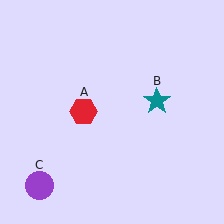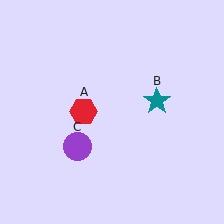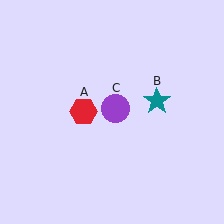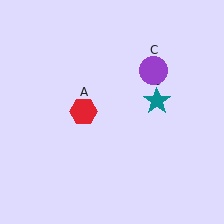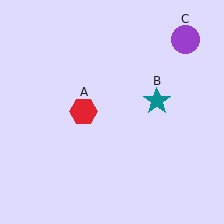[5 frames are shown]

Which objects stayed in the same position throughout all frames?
Red hexagon (object A) and teal star (object B) remained stationary.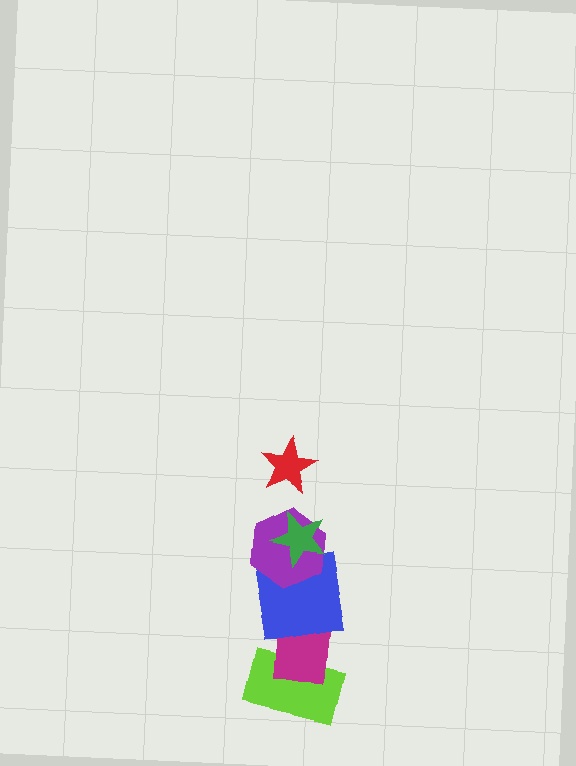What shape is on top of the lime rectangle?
The magenta rectangle is on top of the lime rectangle.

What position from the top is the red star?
The red star is 1st from the top.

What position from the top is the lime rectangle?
The lime rectangle is 6th from the top.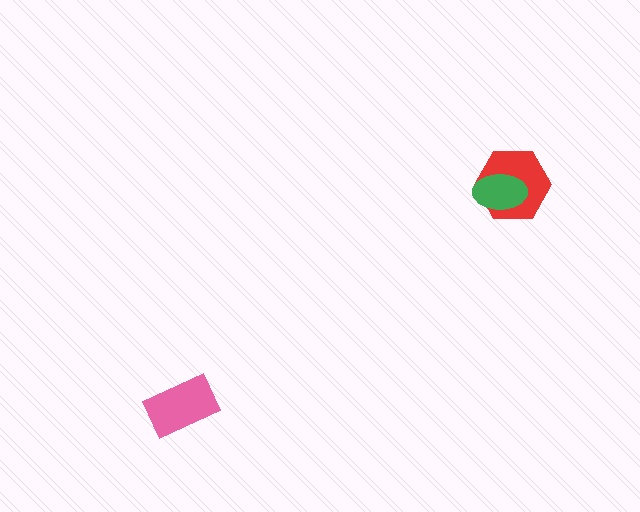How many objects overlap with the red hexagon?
1 object overlaps with the red hexagon.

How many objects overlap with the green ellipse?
1 object overlaps with the green ellipse.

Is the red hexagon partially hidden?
Yes, it is partially covered by another shape.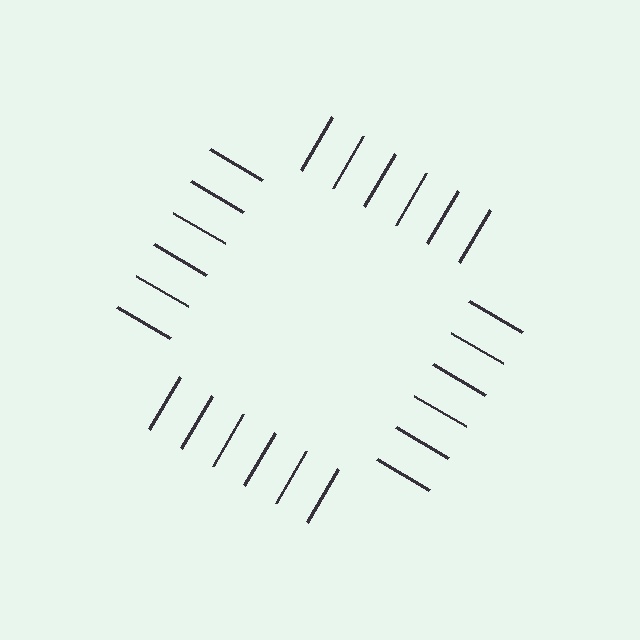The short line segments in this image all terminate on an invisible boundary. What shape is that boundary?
An illusory square — the line segments terminate on its edges but no continuous stroke is drawn.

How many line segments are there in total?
24 — 6 along each of the 4 edges.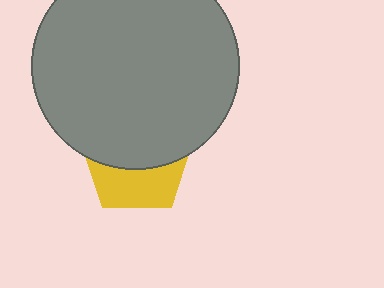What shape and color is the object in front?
The object in front is a gray circle.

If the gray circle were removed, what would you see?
You would see the complete yellow pentagon.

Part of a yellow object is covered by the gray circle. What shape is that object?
It is a pentagon.